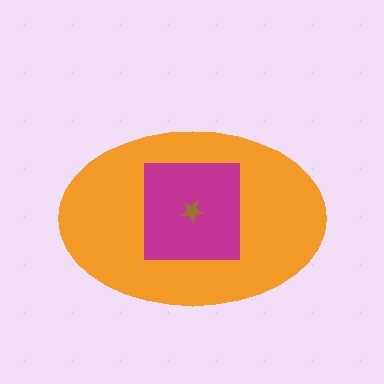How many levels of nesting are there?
3.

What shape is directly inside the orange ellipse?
The magenta square.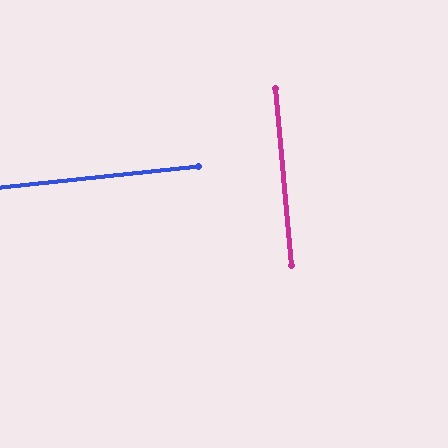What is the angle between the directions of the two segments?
Approximately 89 degrees.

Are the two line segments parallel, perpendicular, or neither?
Perpendicular — they meet at approximately 89°.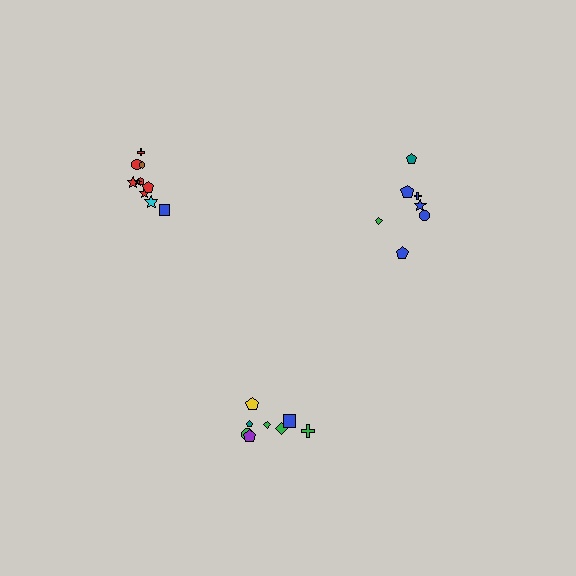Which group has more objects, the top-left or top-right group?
The top-left group.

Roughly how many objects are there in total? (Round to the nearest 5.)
Roughly 25 objects in total.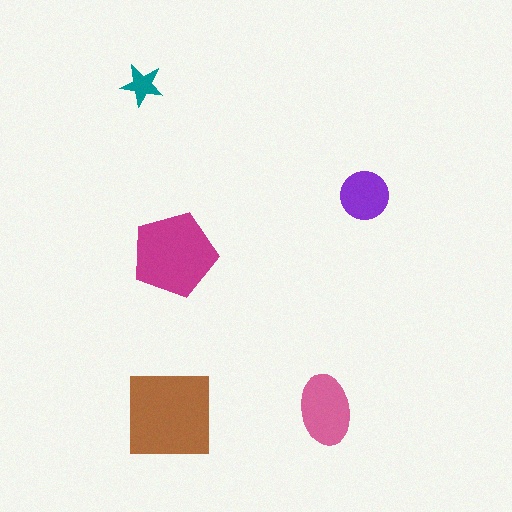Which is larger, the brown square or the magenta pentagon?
The brown square.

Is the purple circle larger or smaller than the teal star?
Larger.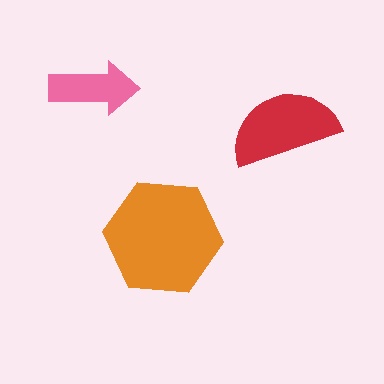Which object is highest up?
The pink arrow is topmost.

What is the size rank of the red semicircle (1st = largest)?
2nd.